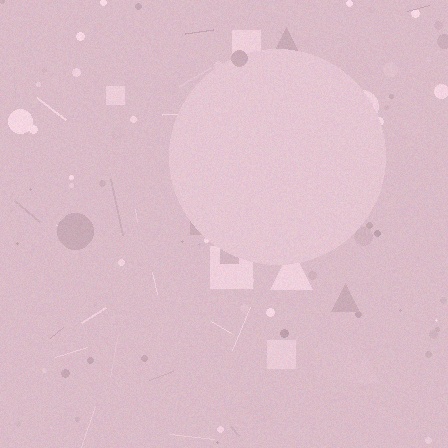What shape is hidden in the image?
A circle is hidden in the image.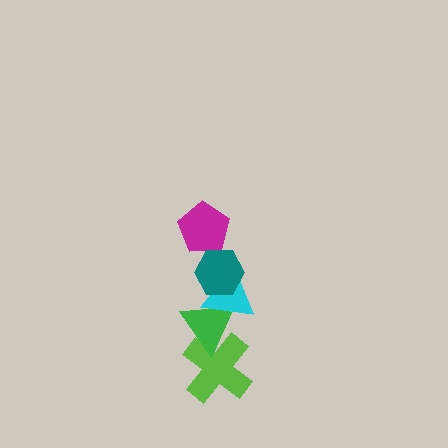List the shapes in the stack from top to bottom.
From top to bottom: the magenta pentagon, the teal hexagon, the cyan triangle, the green triangle, the lime cross.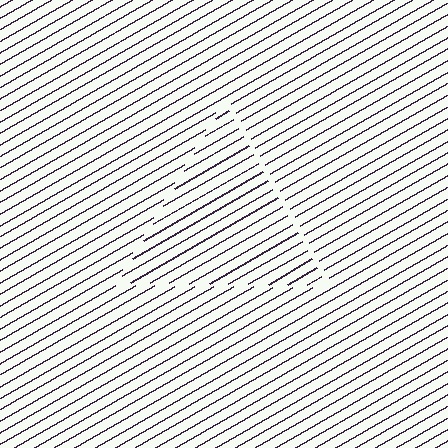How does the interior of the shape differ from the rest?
The interior of the shape contains the same grating, shifted by half a period — the contour is defined by the phase discontinuity where line-ends from the inner and outer gratings abut.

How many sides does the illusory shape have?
3 sides — the line-ends trace a triangle.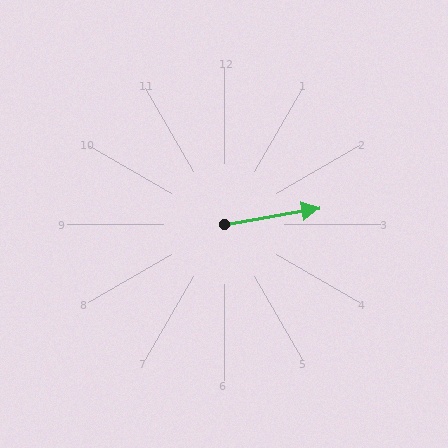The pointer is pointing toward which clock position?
Roughly 3 o'clock.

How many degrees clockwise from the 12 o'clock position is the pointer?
Approximately 80 degrees.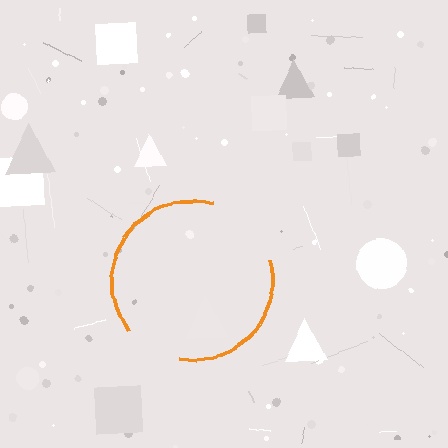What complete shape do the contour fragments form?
The contour fragments form a circle.